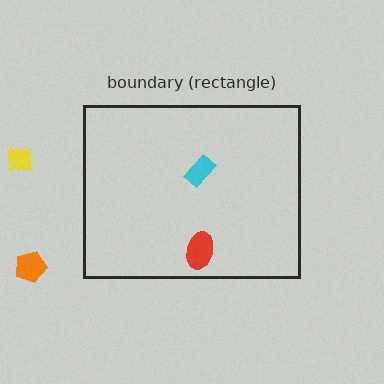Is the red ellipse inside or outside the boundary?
Inside.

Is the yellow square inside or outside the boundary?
Outside.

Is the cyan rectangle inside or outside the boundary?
Inside.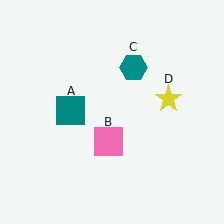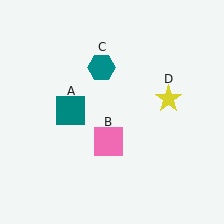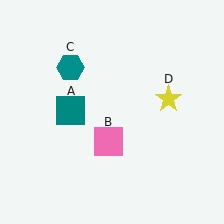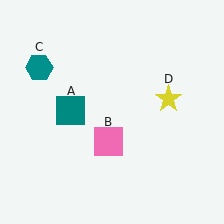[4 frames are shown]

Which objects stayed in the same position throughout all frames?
Teal square (object A) and pink square (object B) and yellow star (object D) remained stationary.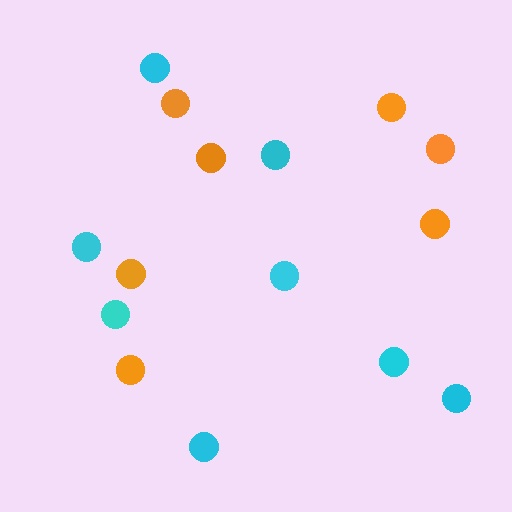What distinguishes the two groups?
There are 2 groups: one group of cyan circles (8) and one group of orange circles (7).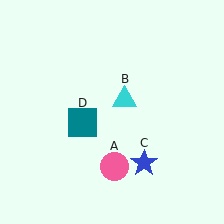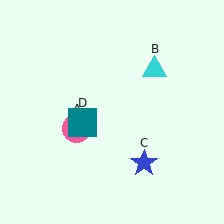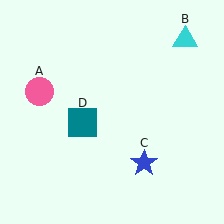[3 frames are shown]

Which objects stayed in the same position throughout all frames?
Blue star (object C) and teal square (object D) remained stationary.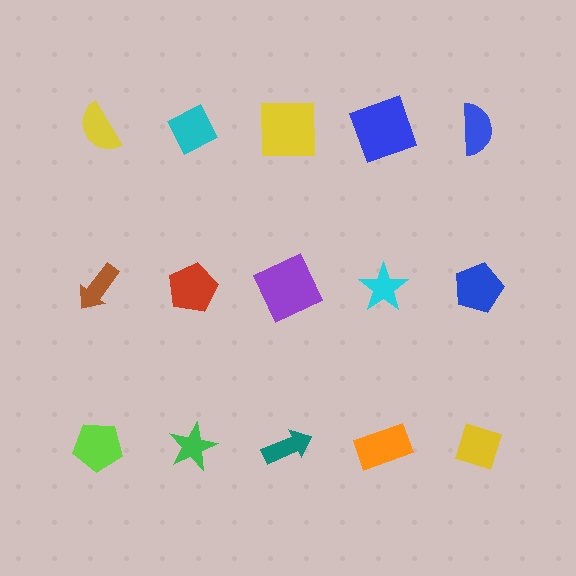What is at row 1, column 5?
A blue semicircle.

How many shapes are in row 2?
5 shapes.